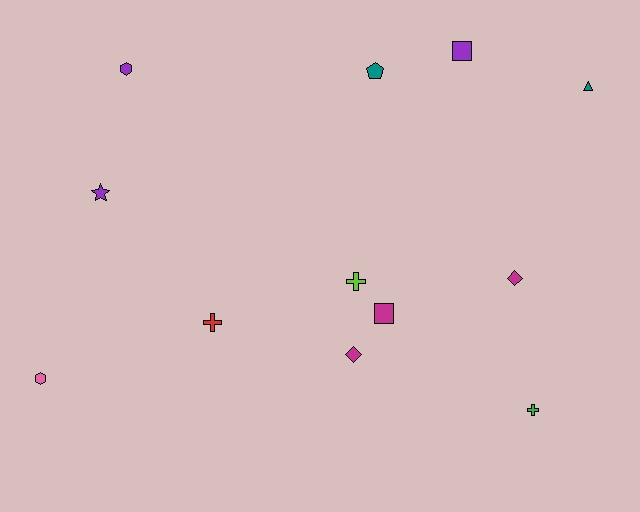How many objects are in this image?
There are 12 objects.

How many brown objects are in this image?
There are no brown objects.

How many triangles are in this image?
There is 1 triangle.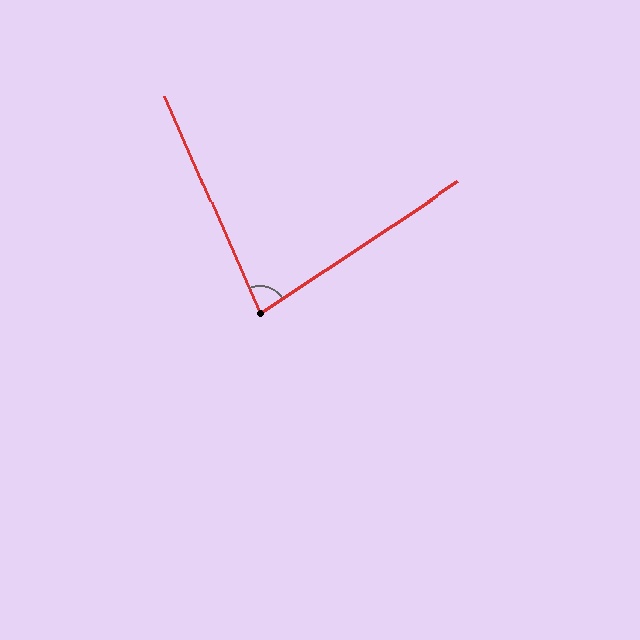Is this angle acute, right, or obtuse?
It is acute.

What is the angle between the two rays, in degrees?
Approximately 80 degrees.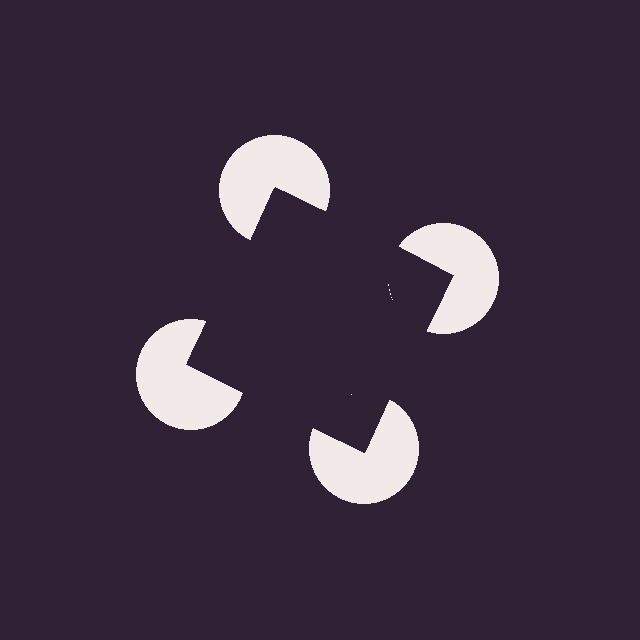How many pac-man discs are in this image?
There are 4 — one at each vertex of the illusory square.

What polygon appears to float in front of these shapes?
An illusory square — its edges are inferred from the aligned wedge cuts in the pac-man discs, not physically drawn.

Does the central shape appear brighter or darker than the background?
It typically appears slightly darker than the background, even though no actual brightness change is drawn.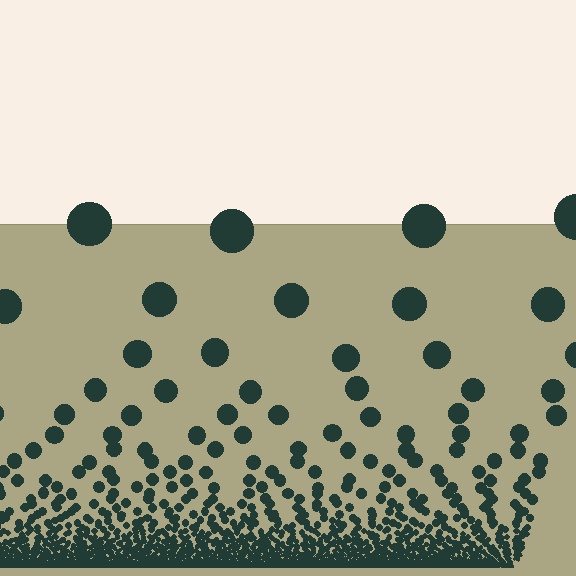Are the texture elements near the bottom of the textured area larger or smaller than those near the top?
Smaller. The gradient is inverted — elements near the bottom are smaller and denser.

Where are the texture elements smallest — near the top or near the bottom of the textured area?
Near the bottom.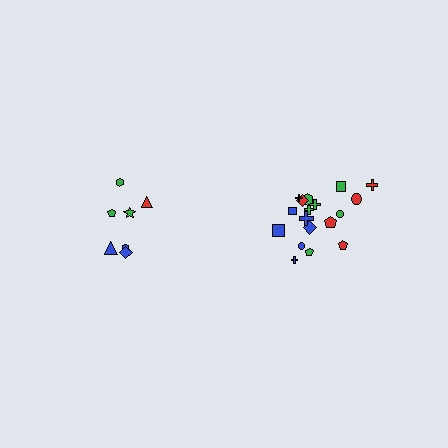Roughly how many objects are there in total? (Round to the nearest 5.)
Roughly 25 objects in total.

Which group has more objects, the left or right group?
The right group.